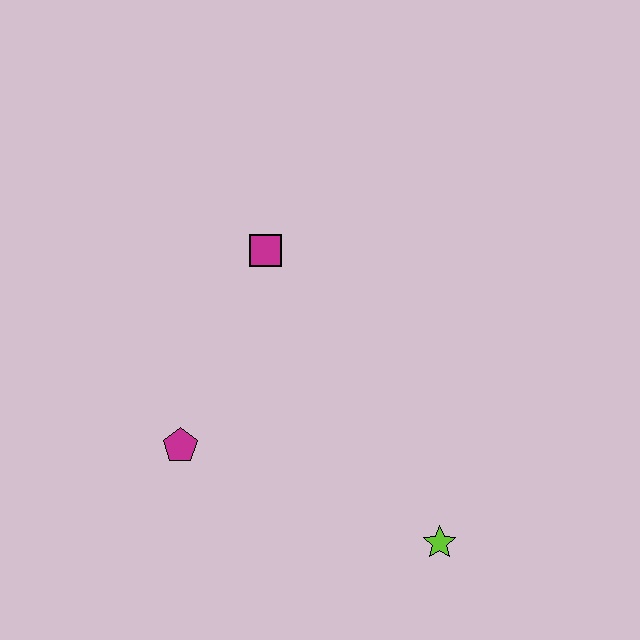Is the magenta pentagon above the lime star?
Yes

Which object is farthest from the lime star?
The magenta square is farthest from the lime star.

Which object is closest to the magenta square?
The magenta pentagon is closest to the magenta square.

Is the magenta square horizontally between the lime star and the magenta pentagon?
Yes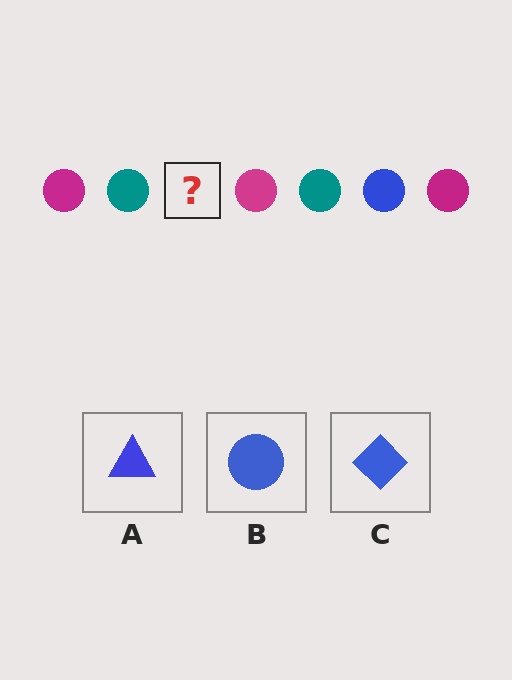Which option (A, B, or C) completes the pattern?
B.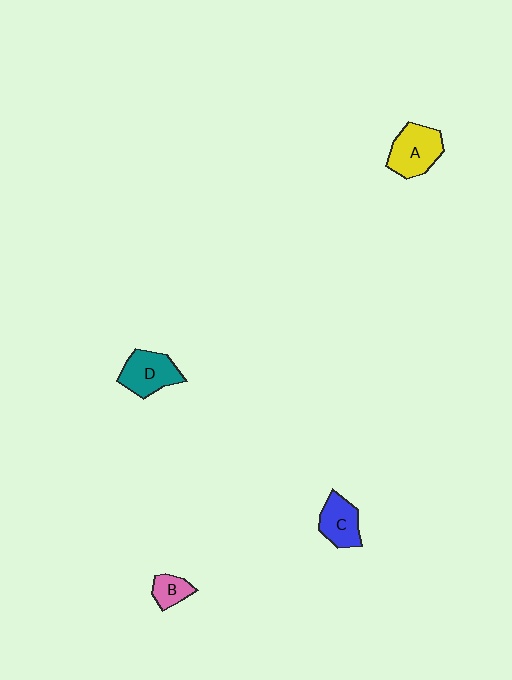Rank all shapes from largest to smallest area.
From largest to smallest: A (yellow), D (teal), C (blue), B (pink).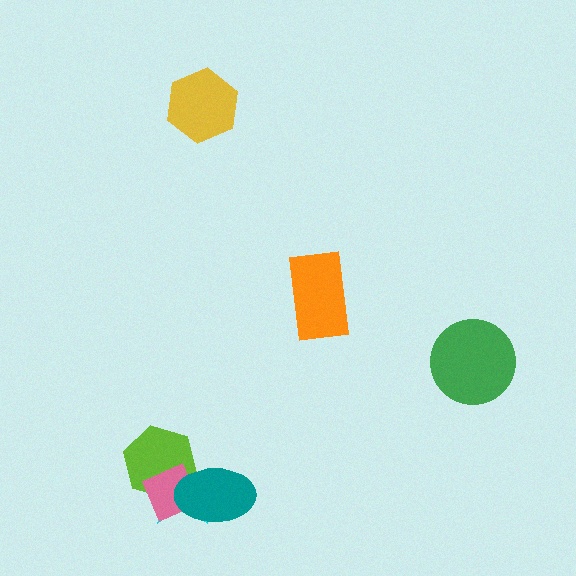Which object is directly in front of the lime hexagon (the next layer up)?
The pink diamond is directly in front of the lime hexagon.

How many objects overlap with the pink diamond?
3 objects overlap with the pink diamond.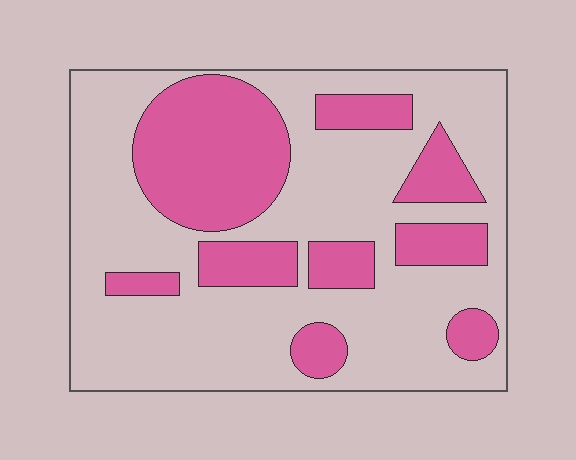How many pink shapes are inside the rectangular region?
9.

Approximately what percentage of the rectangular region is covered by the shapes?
Approximately 30%.